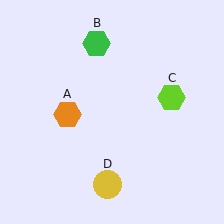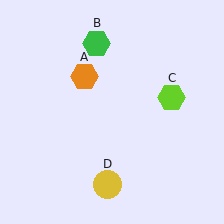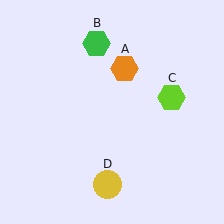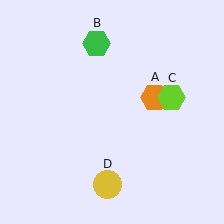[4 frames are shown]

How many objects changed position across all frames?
1 object changed position: orange hexagon (object A).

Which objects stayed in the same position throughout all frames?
Green hexagon (object B) and lime hexagon (object C) and yellow circle (object D) remained stationary.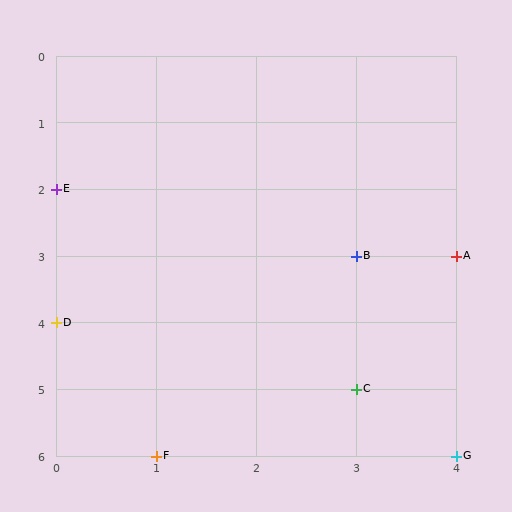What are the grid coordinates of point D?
Point D is at grid coordinates (0, 4).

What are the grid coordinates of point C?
Point C is at grid coordinates (3, 5).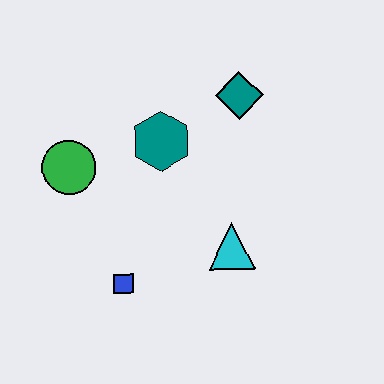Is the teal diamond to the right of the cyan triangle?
Yes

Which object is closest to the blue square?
The cyan triangle is closest to the blue square.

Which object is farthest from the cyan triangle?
The green circle is farthest from the cyan triangle.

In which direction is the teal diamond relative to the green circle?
The teal diamond is to the right of the green circle.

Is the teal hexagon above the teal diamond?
No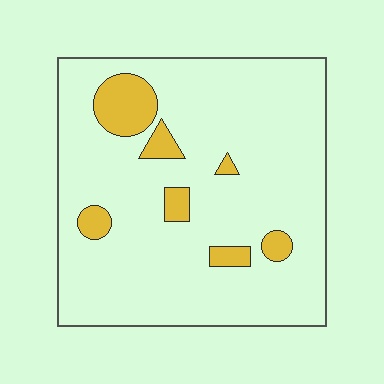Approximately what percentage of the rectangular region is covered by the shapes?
Approximately 10%.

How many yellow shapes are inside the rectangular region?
7.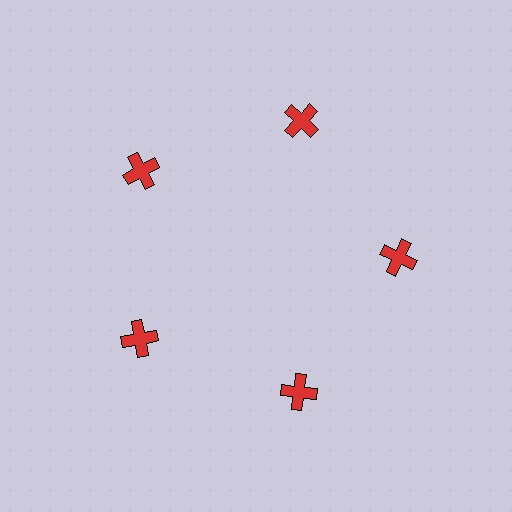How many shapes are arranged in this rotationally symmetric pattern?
There are 5 shapes, arranged in 5 groups of 1.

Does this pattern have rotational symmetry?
Yes, this pattern has 5-fold rotational symmetry. It looks the same after rotating 72 degrees around the center.